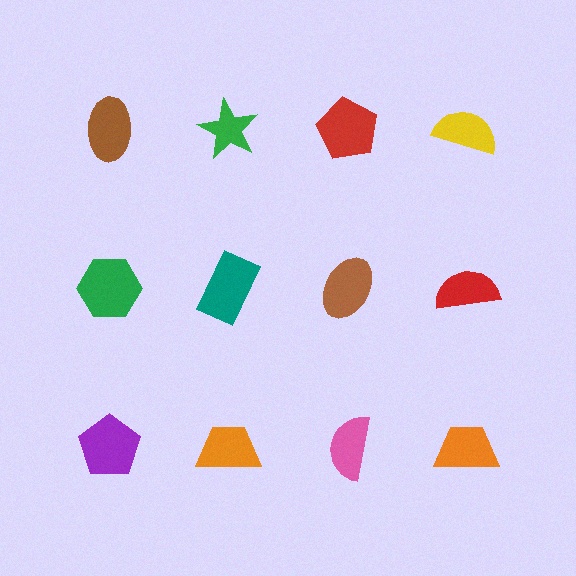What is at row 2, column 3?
A brown ellipse.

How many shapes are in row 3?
4 shapes.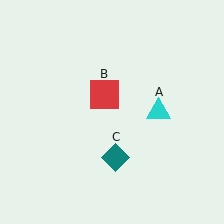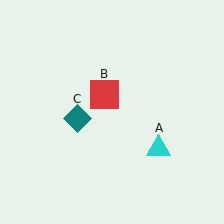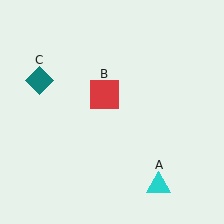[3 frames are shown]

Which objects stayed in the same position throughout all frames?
Red square (object B) remained stationary.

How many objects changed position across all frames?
2 objects changed position: cyan triangle (object A), teal diamond (object C).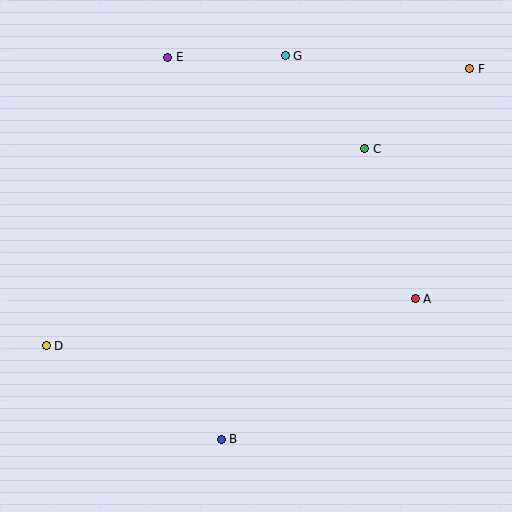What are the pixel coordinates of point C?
Point C is at (365, 149).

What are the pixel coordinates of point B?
Point B is at (221, 439).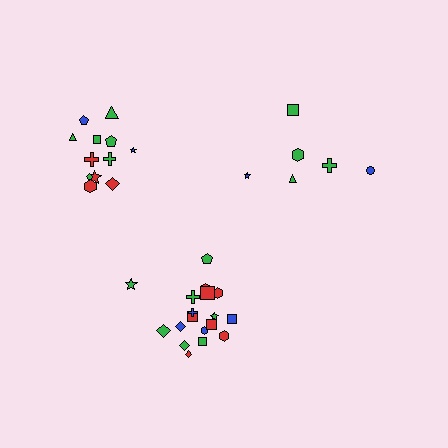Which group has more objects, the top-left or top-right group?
The top-left group.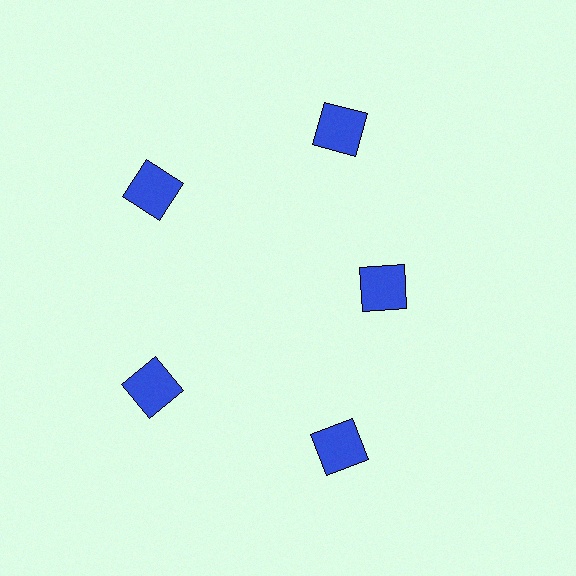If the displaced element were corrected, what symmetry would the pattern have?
It would have 5-fold rotational symmetry — the pattern would map onto itself every 72 degrees.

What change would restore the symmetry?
The symmetry would be restored by moving it outward, back onto the ring so that all 5 squares sit at equal angles and equal distance from the center.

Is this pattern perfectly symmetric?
No. The 5 blue squares are arranged in a ring, but one element near the 3 o'clock position is pulled inward toward the center, breaking the 5-fold rotational symmetry.